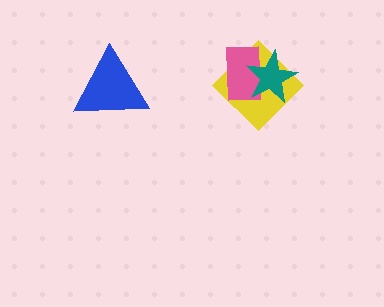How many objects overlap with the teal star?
2 objects overlap with the teal star.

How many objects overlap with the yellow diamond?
2 objects overlap with the yellow diamond.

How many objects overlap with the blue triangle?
0 objects overlap with the blue triangle.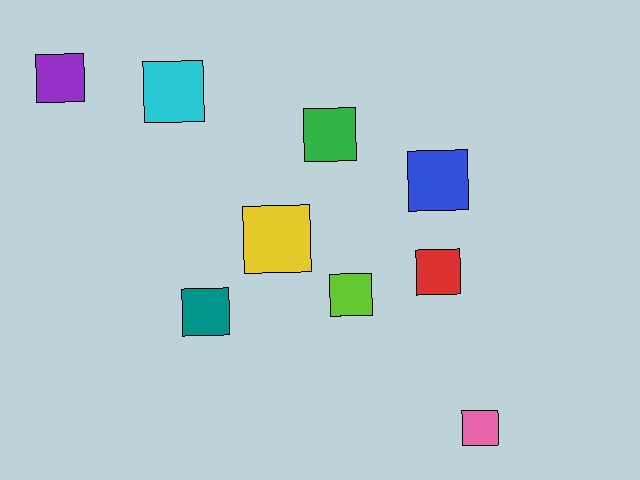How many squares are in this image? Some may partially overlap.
There are 9 squares.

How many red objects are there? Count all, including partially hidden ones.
There is 1 red object.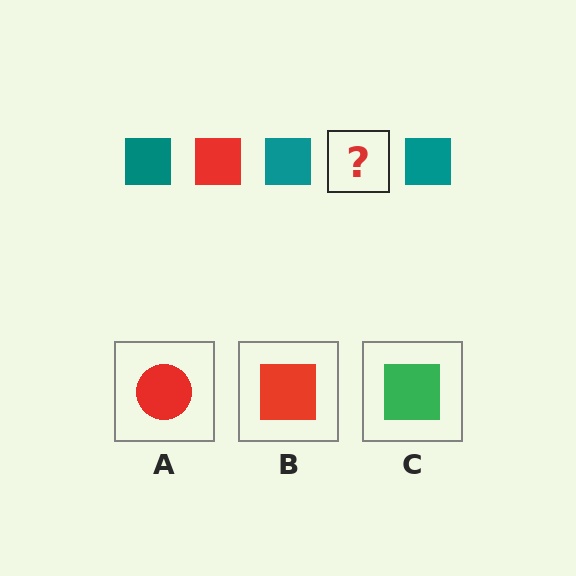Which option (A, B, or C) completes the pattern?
B.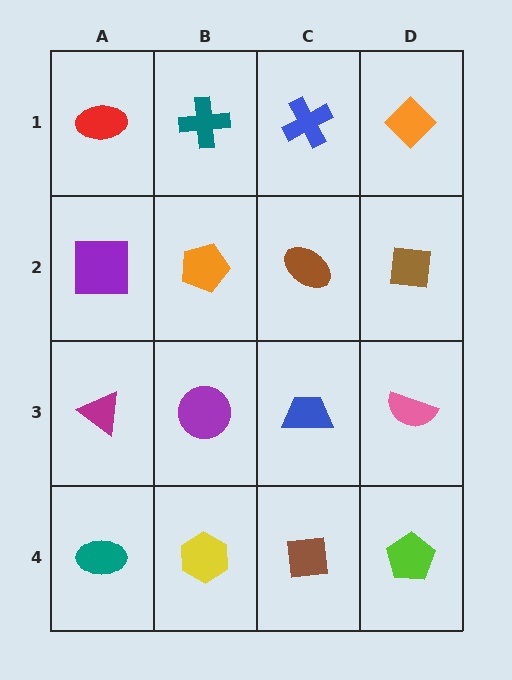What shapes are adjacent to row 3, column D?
A brown square (row 2, column D), a lime pentagon (row 4, column D), a blue trapezoid (row 3, column C).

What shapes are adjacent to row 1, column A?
A purple square (row 2, column A), a teal cross (row 1, column B).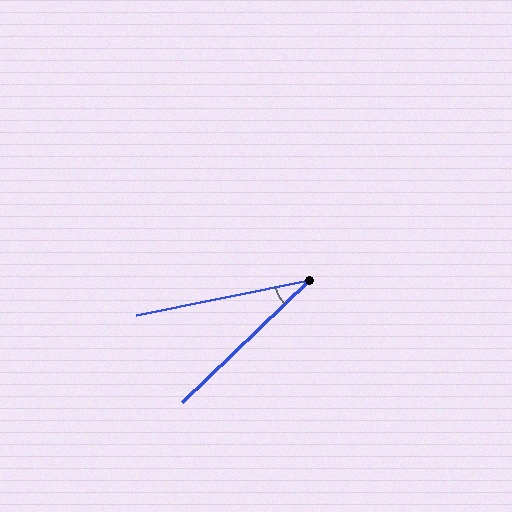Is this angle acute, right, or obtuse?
It is acute.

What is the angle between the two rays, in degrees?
Approximately 32 degrees.